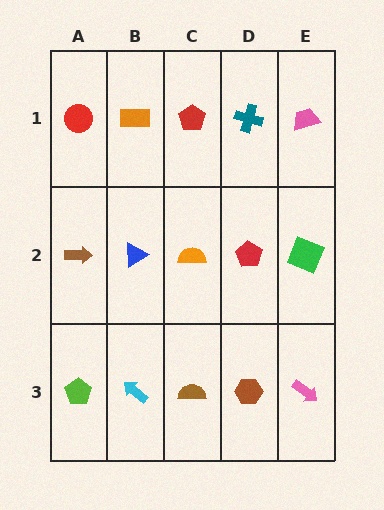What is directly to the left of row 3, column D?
A brown semicircle.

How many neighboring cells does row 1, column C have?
3.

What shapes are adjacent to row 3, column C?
An orange semicircle (row 2, column C), a cyan arrow (row 3, column B), a brown hexagon (row 3, column D).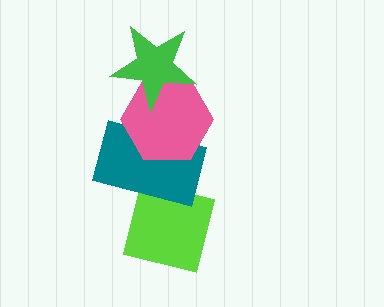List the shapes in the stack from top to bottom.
From top to bottom: the green star, the pink hexagon, the teal rectangle, the lime square.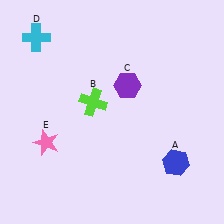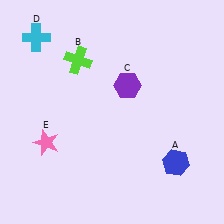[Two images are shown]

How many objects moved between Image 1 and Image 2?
1 object moved between the two images.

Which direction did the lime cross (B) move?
The lime cross (B) moved up.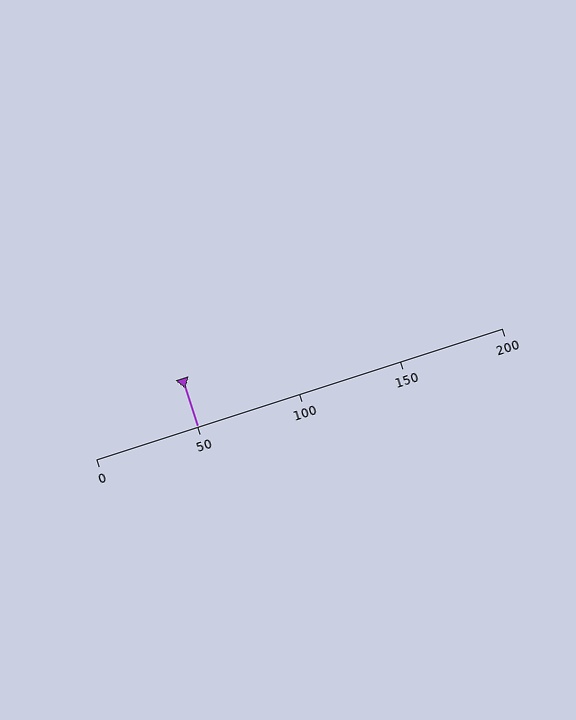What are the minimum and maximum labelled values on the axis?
The axis runs from 0 to 200.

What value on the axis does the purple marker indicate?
The marker indicates approximately 50.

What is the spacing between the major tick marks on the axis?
The major ticks are spaced 50 apart.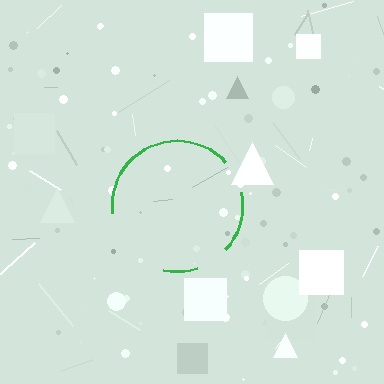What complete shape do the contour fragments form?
The contour fragments form a circle.